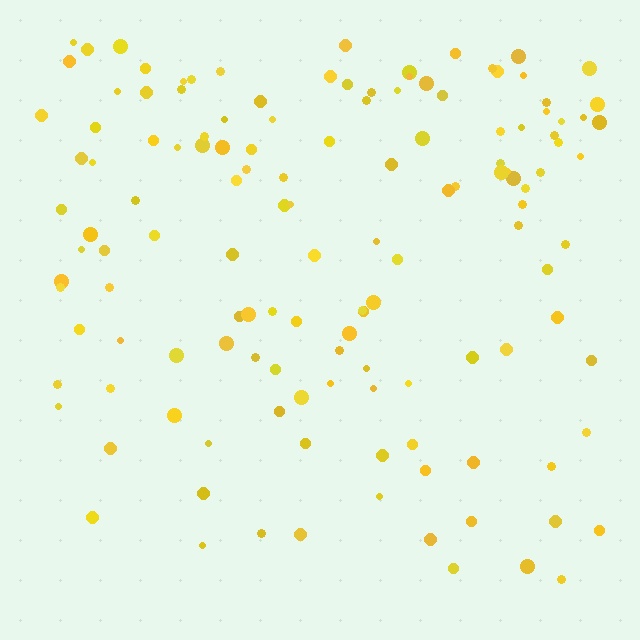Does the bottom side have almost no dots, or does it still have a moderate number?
Still a moderate number, just noticeably fewer than the top.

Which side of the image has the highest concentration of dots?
The top.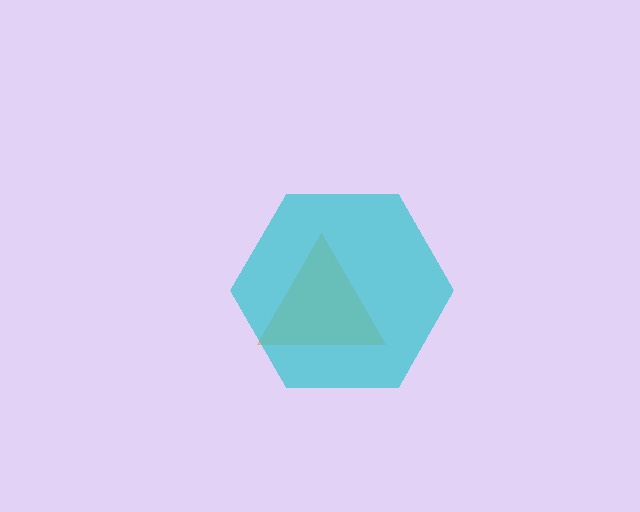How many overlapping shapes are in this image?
There are 2 overlapping shapes in the image.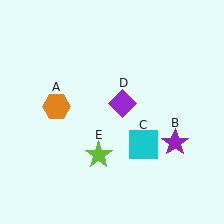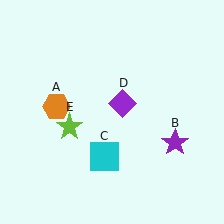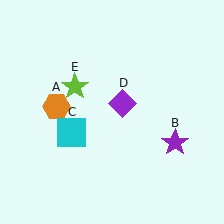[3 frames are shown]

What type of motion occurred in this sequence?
The cyan square (object C), lime star (object E) rotated clockwise around the center of the scene.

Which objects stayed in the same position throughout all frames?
Orange hexagon (object A) and purple star (object B) and purple diamond (object D) remained stationary.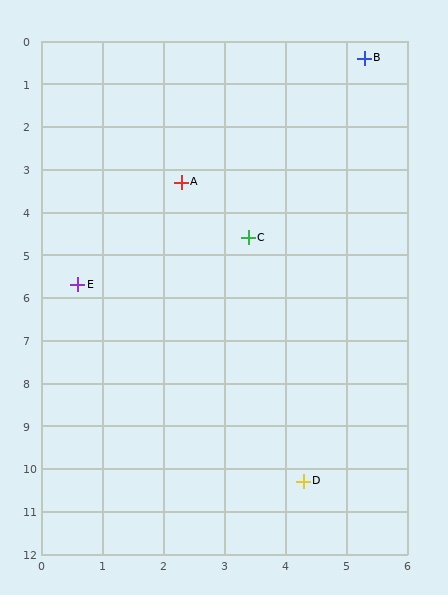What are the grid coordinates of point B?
Point B is at approximately (5.3, 0.4).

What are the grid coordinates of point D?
Point D is at approximately (4.3, 10.3).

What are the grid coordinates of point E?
Point E is at approximately (0.6, 5.7).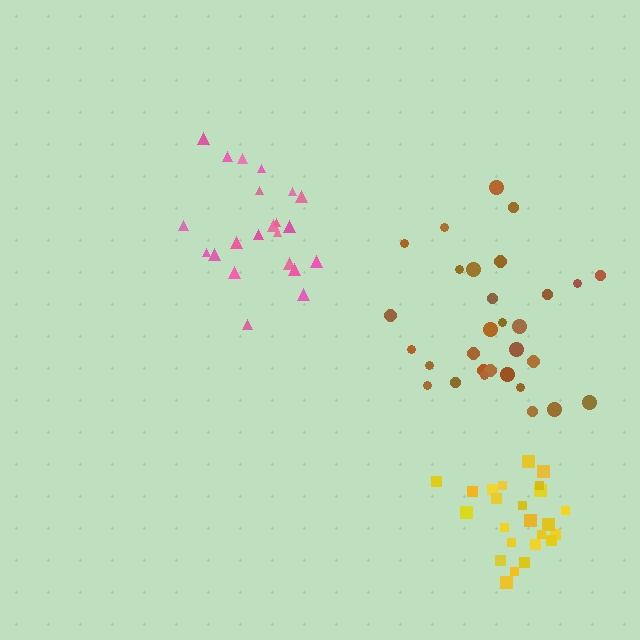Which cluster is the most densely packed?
Yellow.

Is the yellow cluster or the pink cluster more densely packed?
Yellow.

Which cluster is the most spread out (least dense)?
Brown.